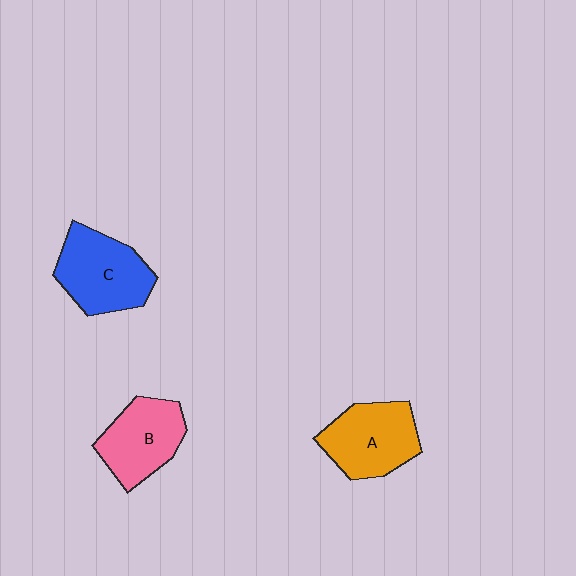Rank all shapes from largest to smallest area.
From largest to smallest: C (blue), A (orange), B (pink).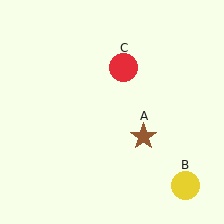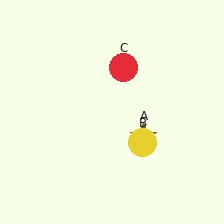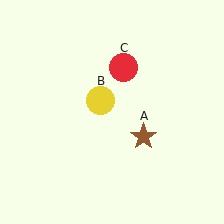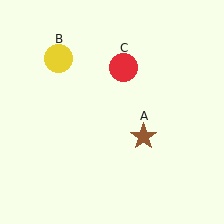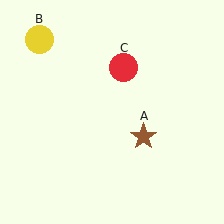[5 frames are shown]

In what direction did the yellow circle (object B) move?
The yellow circle (object B) moved up and to the left.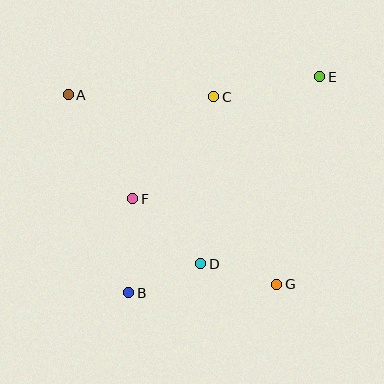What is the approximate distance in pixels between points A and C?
The distance between A and C is approximately 146 pixels.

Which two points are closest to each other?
Points B and D are closest to each other.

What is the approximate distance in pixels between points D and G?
The distance between D and G is approximately 79 pixels.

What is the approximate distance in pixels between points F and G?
The distance between F and G is approximately 167 pixels.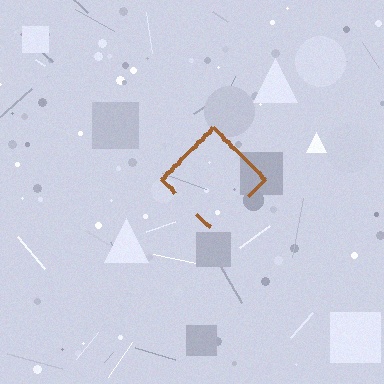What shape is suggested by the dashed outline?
The dashed outline suggests a diamond.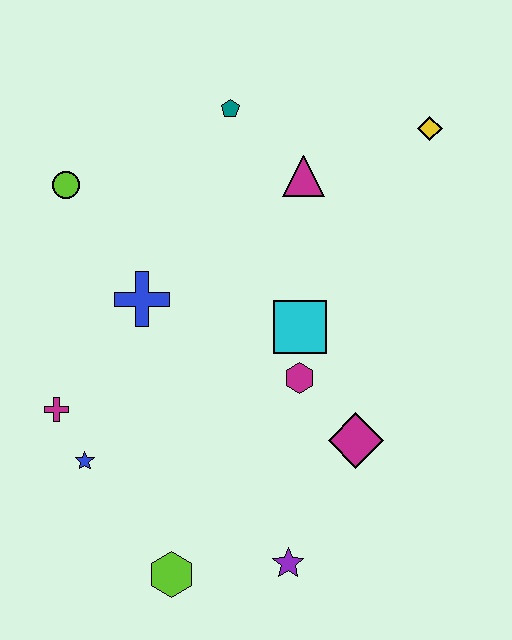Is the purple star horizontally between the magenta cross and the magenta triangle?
Yes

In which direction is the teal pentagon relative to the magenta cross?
The teal pentagon is above the magenta cross.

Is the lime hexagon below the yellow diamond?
Yes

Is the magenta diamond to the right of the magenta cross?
Yes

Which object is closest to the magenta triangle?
The teal pentagon is closest to the magenta triangle.